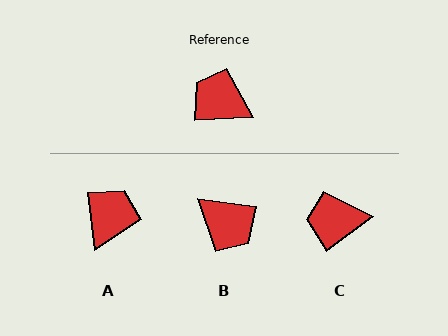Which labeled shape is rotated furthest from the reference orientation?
B, about 170 degrees away.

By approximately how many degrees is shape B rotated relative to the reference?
Approximately 170 degrees counter-clockwise.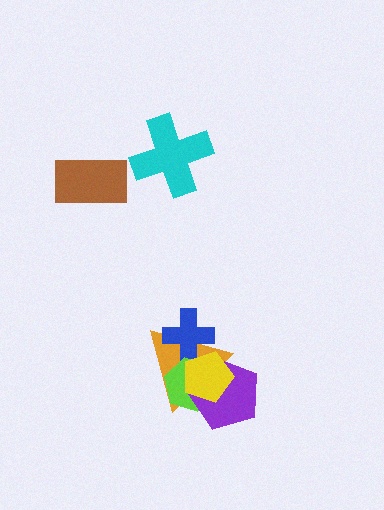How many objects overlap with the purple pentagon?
3 objects overlap with the purple pentagon.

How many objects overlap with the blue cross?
2 objects overlap with the blue cross.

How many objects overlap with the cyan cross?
0 objects overlap with the cyan cross.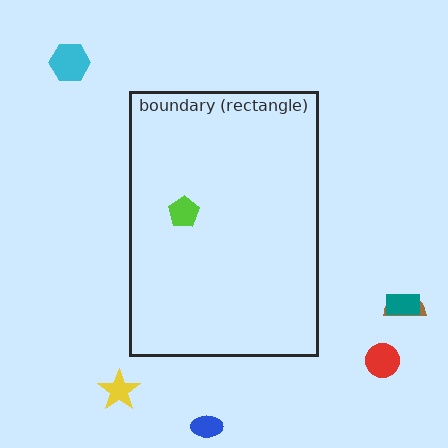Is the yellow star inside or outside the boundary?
Outside.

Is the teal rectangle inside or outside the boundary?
Outside.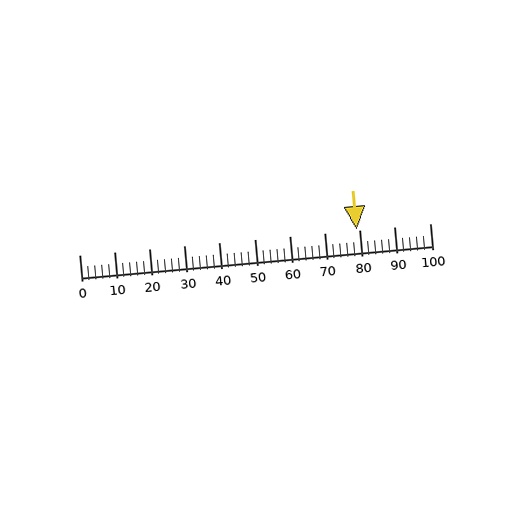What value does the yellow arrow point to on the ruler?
The yellow arrow points to approximately 79.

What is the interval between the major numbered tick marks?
The major tick marks are spaced 10 units apart.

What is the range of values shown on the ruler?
The ruler shows values from 0 to 100.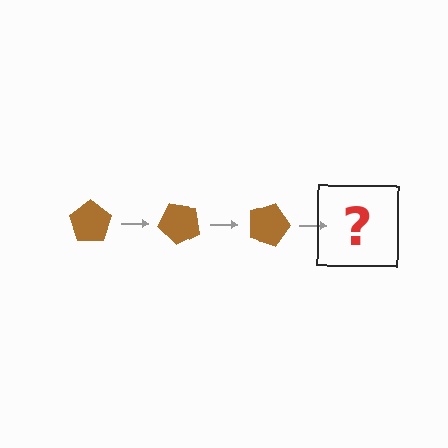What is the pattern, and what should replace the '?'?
The pattern is that the pentagon rotates 45 degrees each step. The '?' should be a brown pentagon rotated 135 degrees.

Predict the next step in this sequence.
The next step is a brown pentagon rotated 135 degrees.